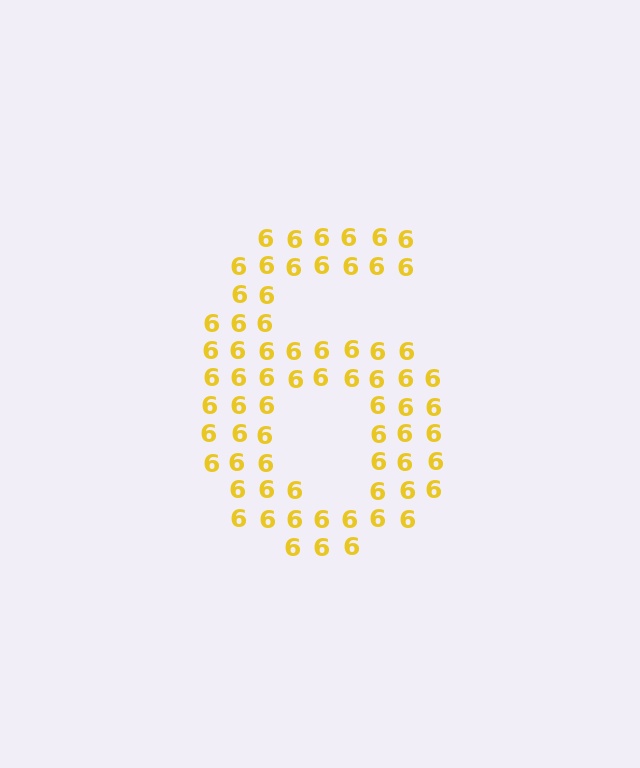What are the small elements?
The small elements are digit 6's.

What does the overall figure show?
The overall figure shows the digit 6.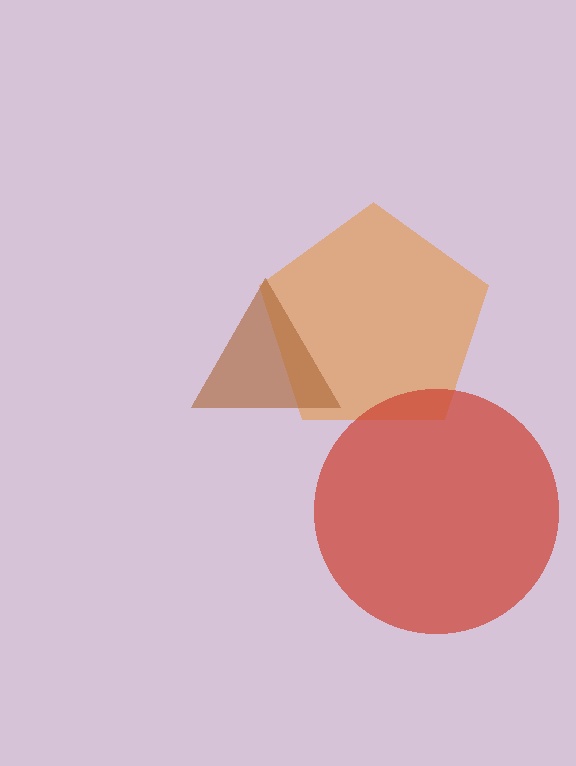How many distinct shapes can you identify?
There are 3 distinct shapes: an orange pentagon, a red circle, a brown triangle.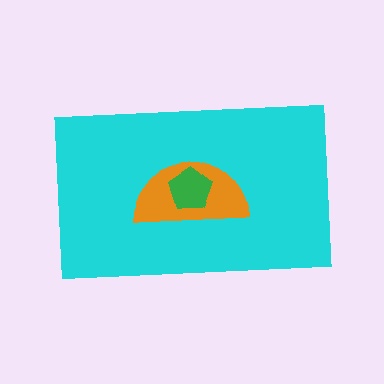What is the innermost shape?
The green pentagon.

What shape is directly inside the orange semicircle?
The green pentagon.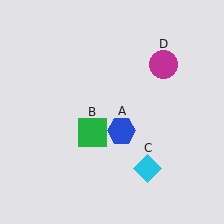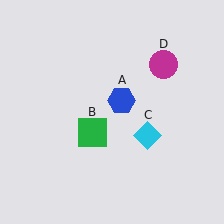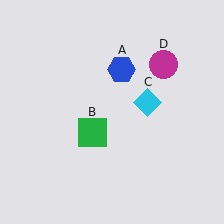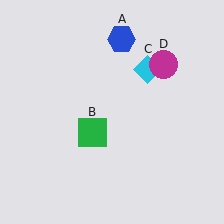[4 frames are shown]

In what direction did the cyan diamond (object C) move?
The cyan diamond (object C) moved up.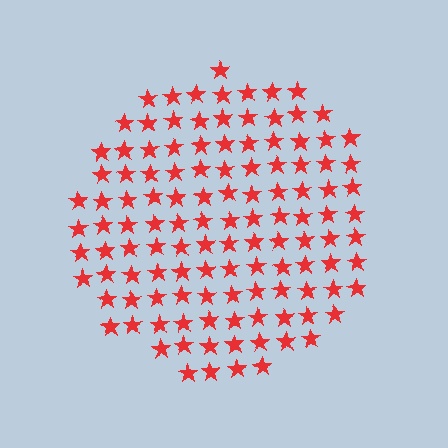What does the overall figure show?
The overall figure shows a circle.